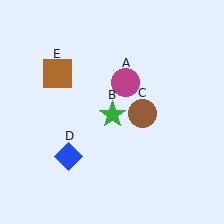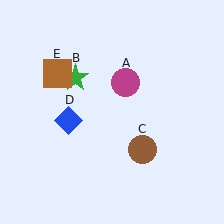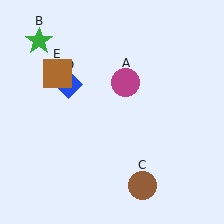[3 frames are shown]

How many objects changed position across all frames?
3 objects changed position: green star (object B), brown circle (object C), blue diamond (object D).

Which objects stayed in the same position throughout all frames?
Magenta circle (object A) and brown square (object E) remained stationary.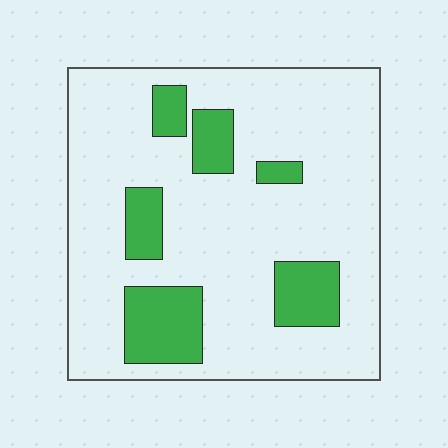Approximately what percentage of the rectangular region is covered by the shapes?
Approximately 20%.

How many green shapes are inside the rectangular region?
6.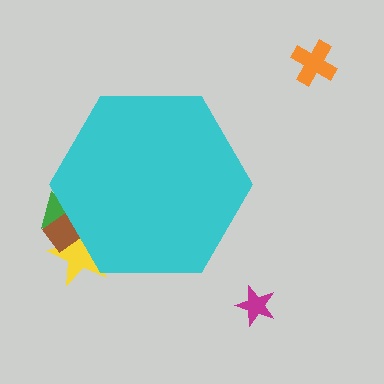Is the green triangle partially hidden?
Yes, the green triangle is partially hidden behind the cyan hexagon.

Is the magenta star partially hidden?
No, the magenta star is fully visible.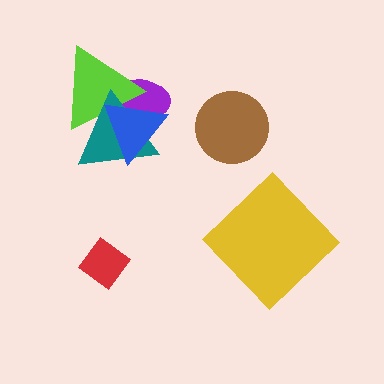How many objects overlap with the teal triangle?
3 objects overlap with the teal triangle.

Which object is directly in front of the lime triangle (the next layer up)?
The teal triangle is directly in front of the lime triangle.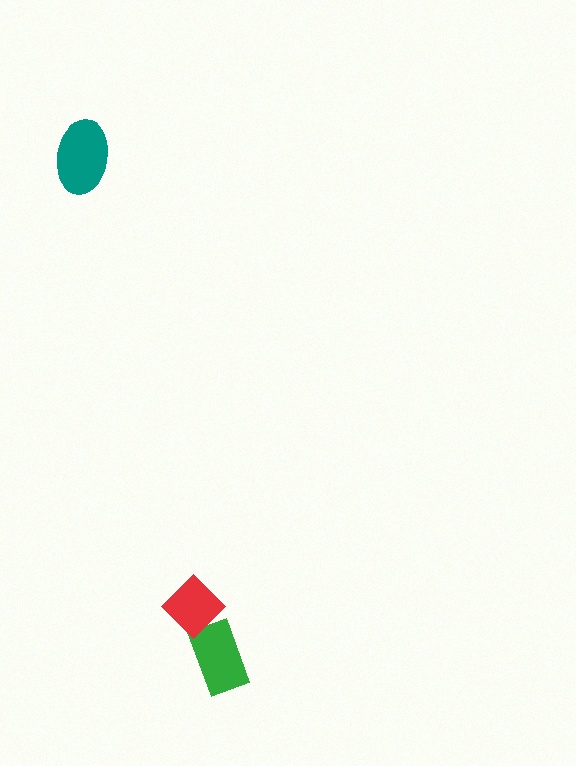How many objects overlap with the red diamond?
1 object overlaps with the red diamond.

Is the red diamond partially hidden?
No, no other shape covers it.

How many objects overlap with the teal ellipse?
0 objects overlap with the teal ellipse.